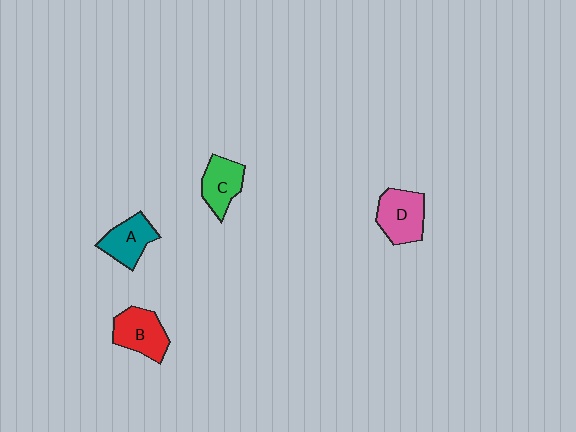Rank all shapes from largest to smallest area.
From largest to smallest: D (pink), B (red), A (teal), C (green).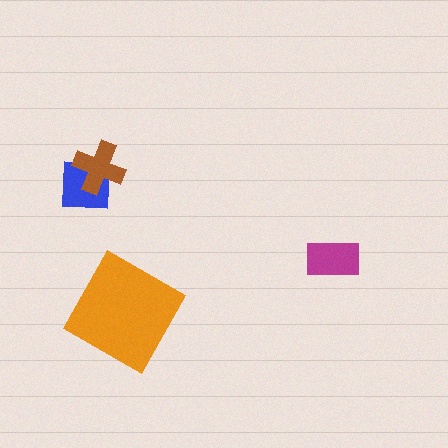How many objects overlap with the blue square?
1 object overlaps with the blue square.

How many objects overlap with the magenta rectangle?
0 objects overlap with the magenta rectangle.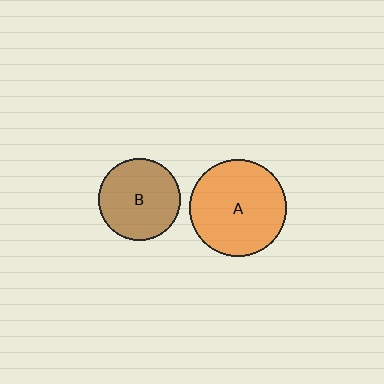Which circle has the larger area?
Circle A (orange).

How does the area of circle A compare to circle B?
Approximately 1.4 times.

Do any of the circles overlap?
No, none of the circles overlap.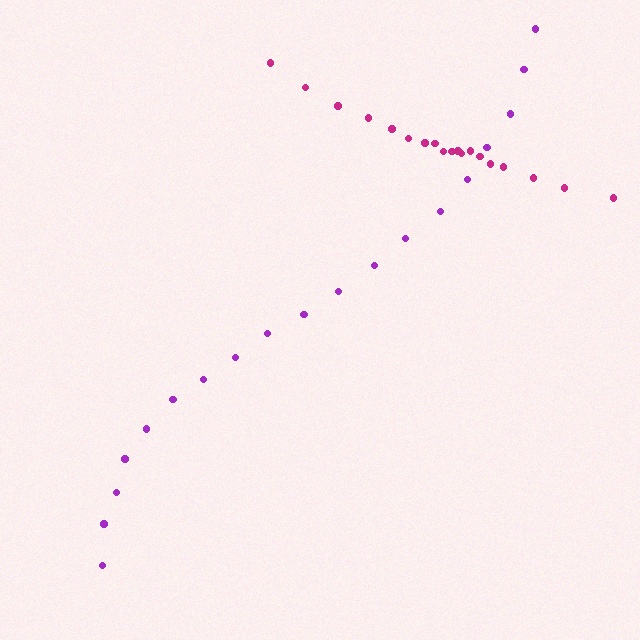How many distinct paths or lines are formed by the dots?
There are 2 distinct paths.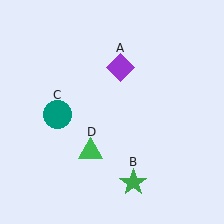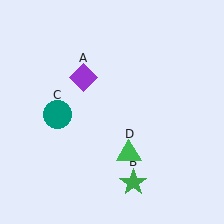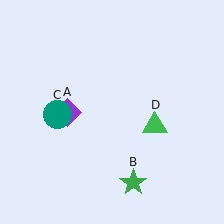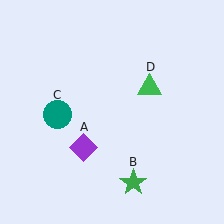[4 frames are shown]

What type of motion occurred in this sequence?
The purple diamond (object A), green triangle (object D) rotated counterclockwise around the center of the scene.